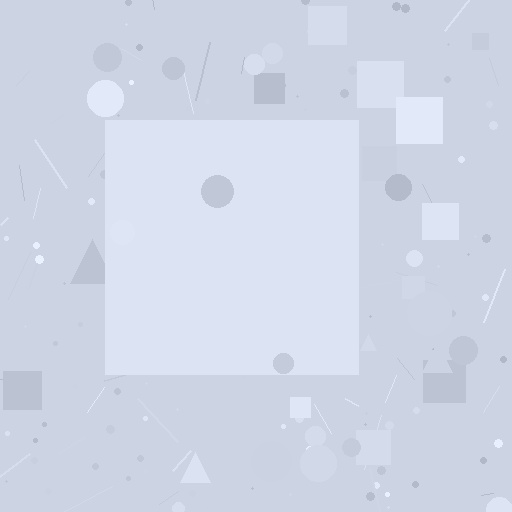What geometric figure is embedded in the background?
A square is embedded in the background.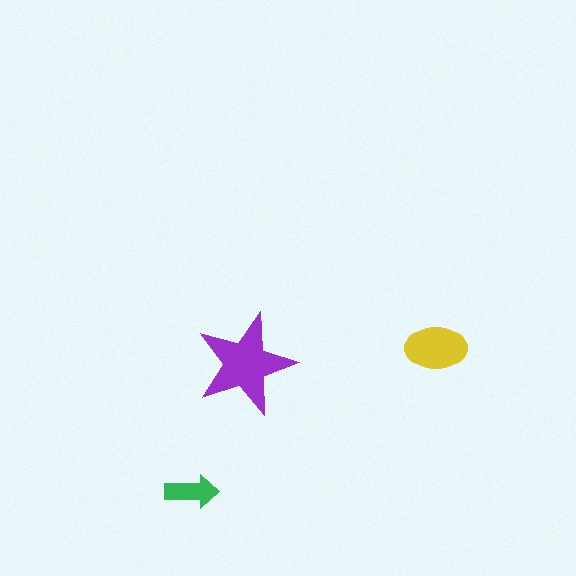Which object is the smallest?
The green arrow.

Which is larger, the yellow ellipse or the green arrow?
The yellow ellipse.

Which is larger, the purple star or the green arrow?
The purple star.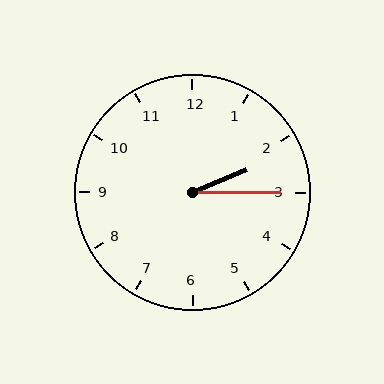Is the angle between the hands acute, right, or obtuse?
It is acute.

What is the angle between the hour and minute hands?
Approximately 22 degrees.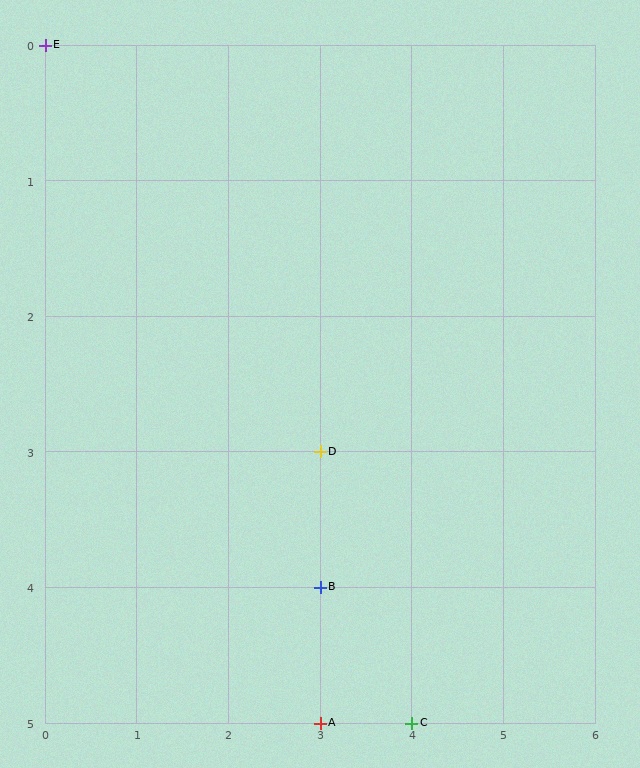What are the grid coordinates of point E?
Point E is at grid coordinates (0, 0).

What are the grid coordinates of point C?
Point C is at grid coordinates (4, 5).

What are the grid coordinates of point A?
Point A is at grid coordinates (3, 5).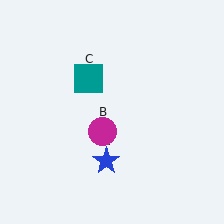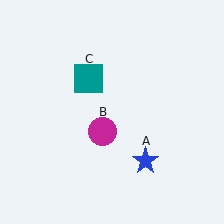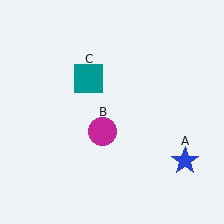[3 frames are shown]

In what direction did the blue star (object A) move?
The blue star (object A) moved right.